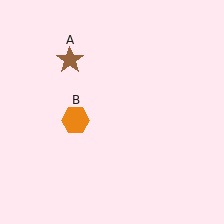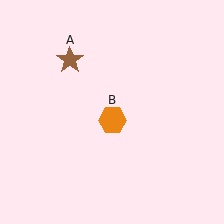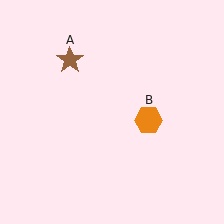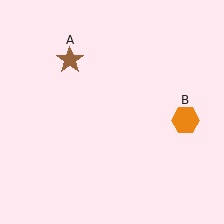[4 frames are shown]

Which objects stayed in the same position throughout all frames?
Brown star (object A) remained stationary.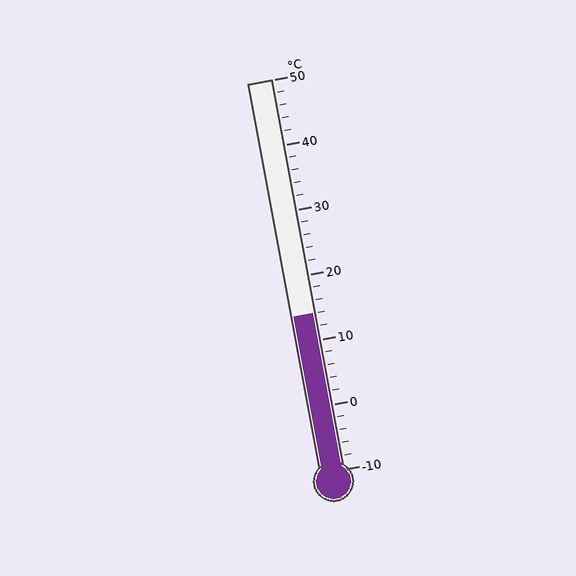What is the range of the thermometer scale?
The thermometer scale ranges from -10°C to 50°C.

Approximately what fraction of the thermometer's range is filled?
The thermometer is filled to approximately 40% of its range.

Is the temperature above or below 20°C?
The temperature is below 20°C.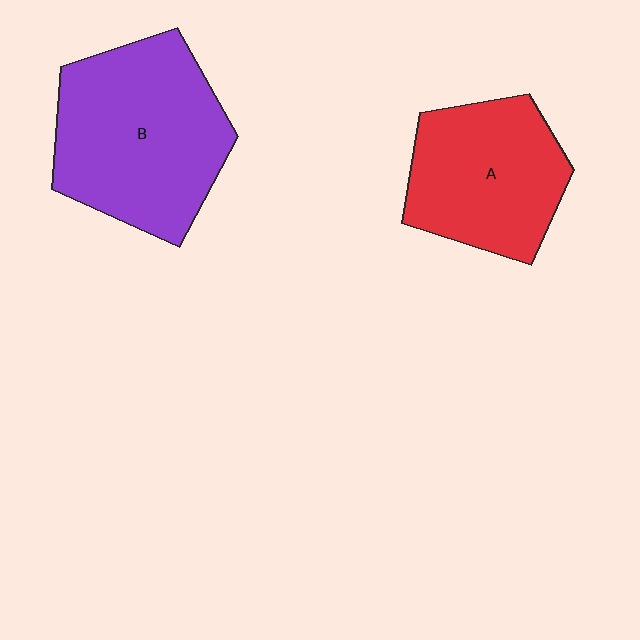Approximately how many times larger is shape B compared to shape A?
Approximately 1.3 times.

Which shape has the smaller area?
Shape A (red).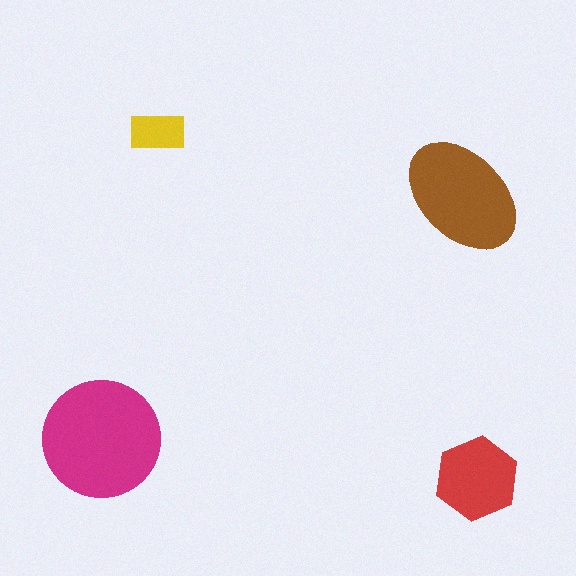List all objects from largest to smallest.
The magenta circle, the brown ellipse, the red hexagon, the yellow rectangle.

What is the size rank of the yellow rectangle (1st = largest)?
4th.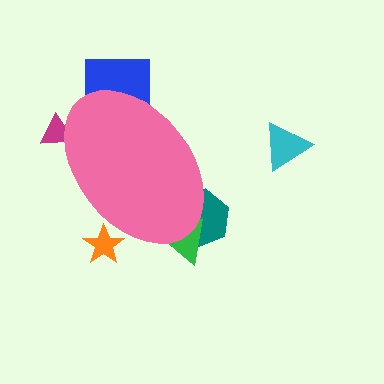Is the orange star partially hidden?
Yes, the orange star is partially hidden behind the pink ellipse.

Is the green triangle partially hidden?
Yes, the green triangle is partially hidden behind the pink ellipse.